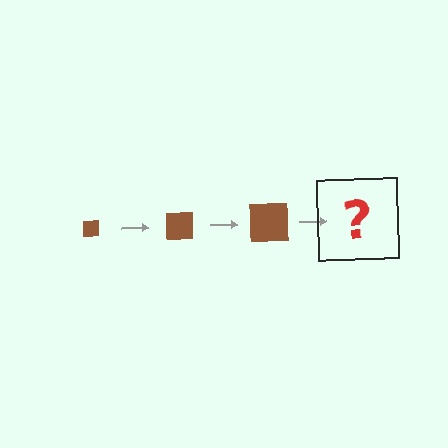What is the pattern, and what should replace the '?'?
The pattern is that the square gets progressively larger each step. The '?' should be a brown square, larger than the previous one.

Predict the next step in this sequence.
The next step is a brown square, larger than the previous one.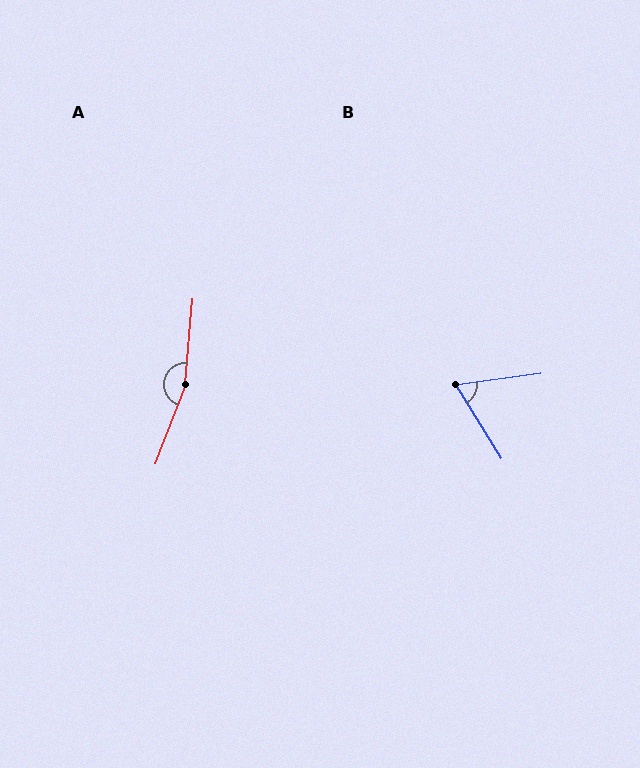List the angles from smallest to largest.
B (66°), A (164°).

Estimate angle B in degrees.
Approximately 66 degrees.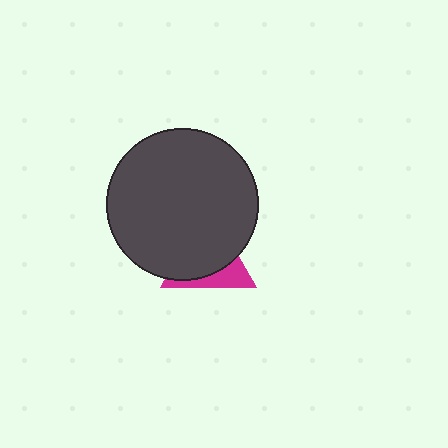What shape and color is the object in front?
The object in front is a dark gray circle.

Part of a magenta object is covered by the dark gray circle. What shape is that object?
It is a triangle.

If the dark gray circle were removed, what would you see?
You would see the complete magenta triangle.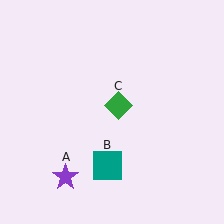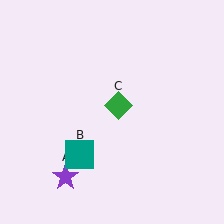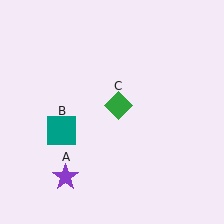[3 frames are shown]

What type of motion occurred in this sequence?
The teal square (object B) rotated clockwise around the center of the scene.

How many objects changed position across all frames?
1 object changed position: teal square (object B).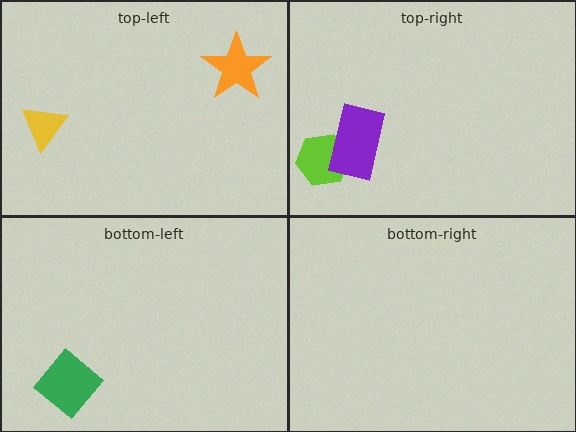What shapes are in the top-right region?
The lime hexagon, the purple rectangle.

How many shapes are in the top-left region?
2.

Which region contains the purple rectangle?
The top-right region.